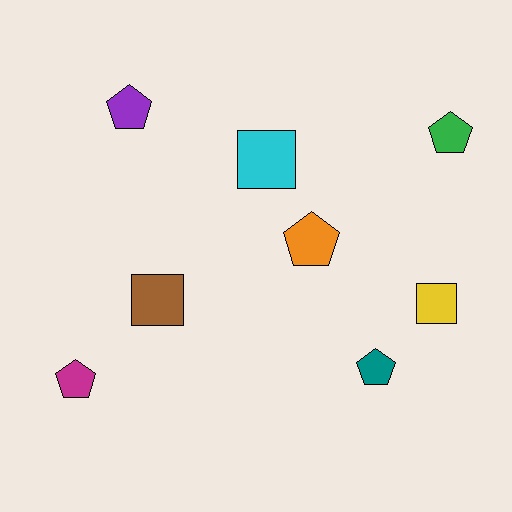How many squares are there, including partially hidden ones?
There are 3 squares.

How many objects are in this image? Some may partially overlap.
There are 8 objects.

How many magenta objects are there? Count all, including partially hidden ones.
There is 1 magenta object.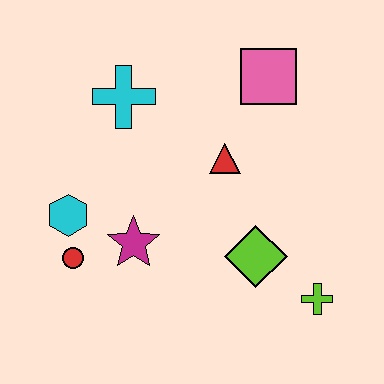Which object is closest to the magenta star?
The red circle is closest to the magenta star.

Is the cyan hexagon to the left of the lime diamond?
Yes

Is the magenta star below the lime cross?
No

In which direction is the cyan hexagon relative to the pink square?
The cyan hexagon is to the left of the pink square.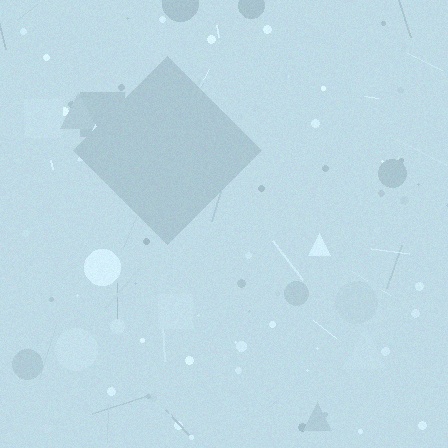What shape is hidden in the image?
A diamond is hidden in the image.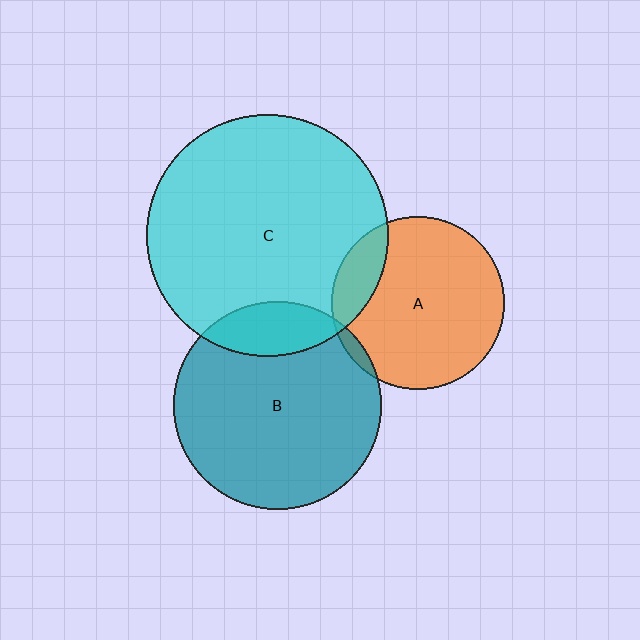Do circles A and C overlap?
Yes.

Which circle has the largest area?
Circle C (cyan).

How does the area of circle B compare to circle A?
Approximately 1.4 times.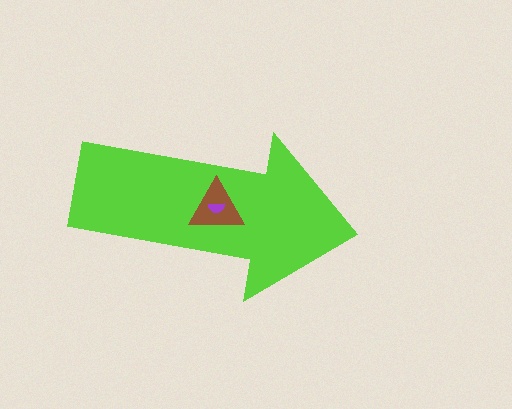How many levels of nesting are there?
3.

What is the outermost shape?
The lime arrow.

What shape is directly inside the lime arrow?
The brown triangle.